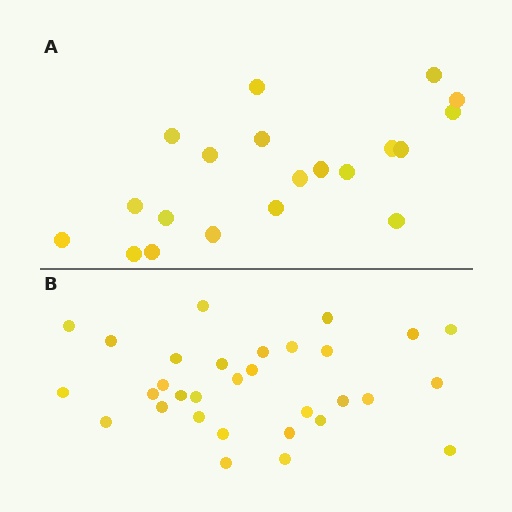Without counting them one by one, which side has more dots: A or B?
Region B (the bottom region) has more dots.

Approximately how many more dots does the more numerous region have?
Region B has roughly 12 or so more dots than region A.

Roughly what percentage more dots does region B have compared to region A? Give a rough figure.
About 55% more.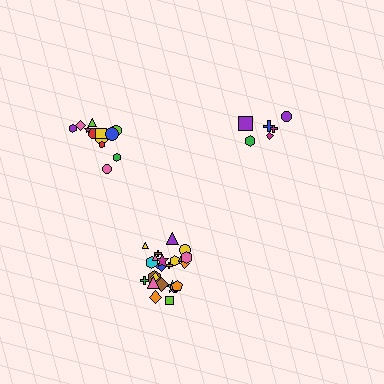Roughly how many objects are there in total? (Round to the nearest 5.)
Roughly 45 objects in total.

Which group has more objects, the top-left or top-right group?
The top-left group.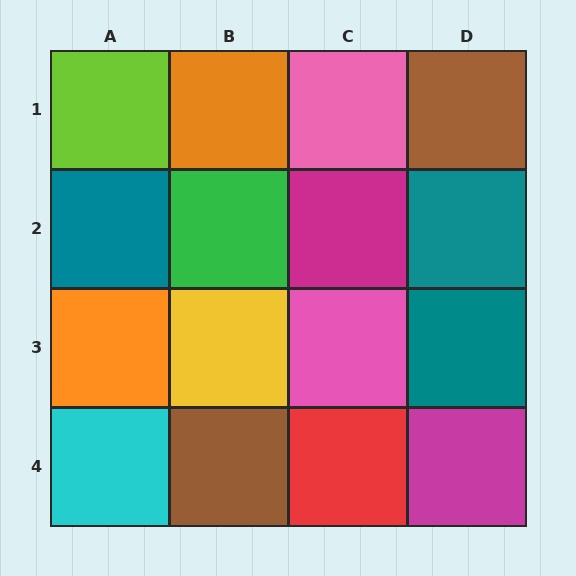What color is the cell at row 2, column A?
Teal.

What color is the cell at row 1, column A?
Lime.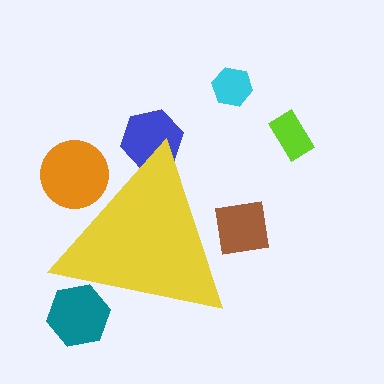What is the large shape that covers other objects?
A yellow triangle.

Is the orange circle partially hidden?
Yes, the orange circle is partially hidden behind the yellow triangle.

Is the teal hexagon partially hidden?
Yes, the teal hexagon is partially hidden behind the yellow triangle.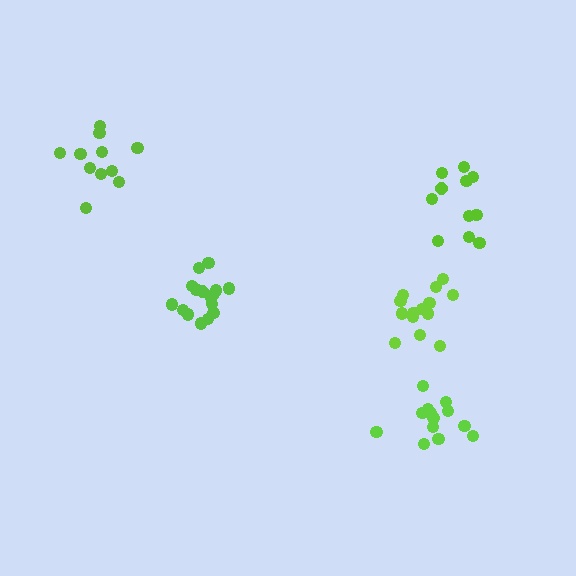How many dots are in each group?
Group 1: 11 dots, Group 2: 16 dots, Group 3: 15 dots, Group 4: 13 dots, Group 5: 11 dots (66 total).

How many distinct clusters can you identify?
There are 5 distinct clusters.